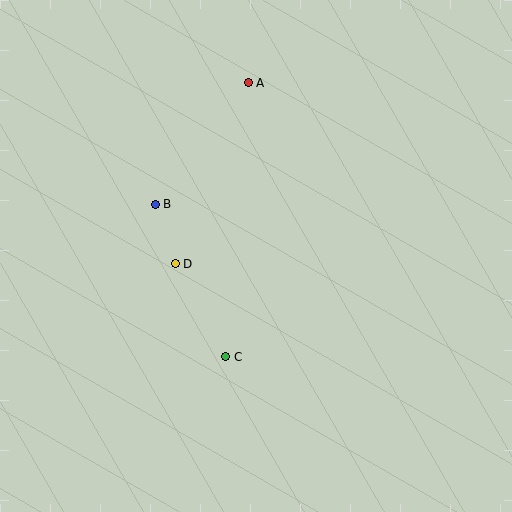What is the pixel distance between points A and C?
The distance between A and C is 275 pixels.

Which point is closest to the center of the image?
Point D at (175, 264) is closest to the center.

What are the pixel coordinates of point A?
Point A is at (248, 83).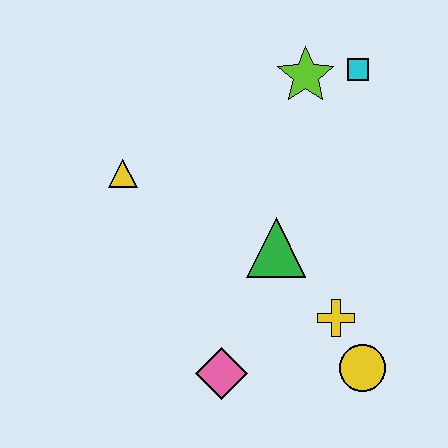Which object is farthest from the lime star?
The pink diamond is farthest from the lime star.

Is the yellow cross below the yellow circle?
No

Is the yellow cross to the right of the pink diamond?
Yes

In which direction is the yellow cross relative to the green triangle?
The yellow cross is below the green triangle.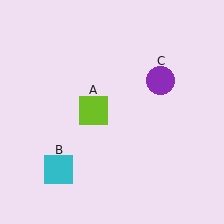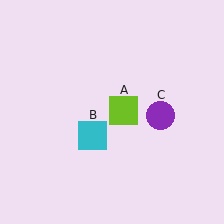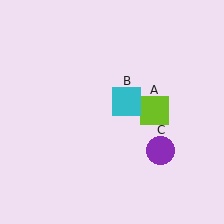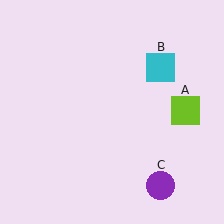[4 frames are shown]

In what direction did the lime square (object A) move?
The lime square (object A) moved right.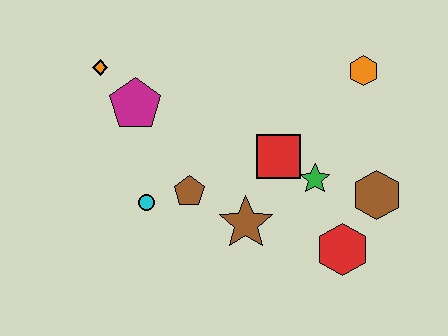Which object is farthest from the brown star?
The orange diamond is farthest from the brown star.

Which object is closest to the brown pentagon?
The cyan circle is closest to the brown pentagon.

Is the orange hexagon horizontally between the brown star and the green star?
No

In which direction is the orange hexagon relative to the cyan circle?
The orange hexagon is to the right of the cyan circle.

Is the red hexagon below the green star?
Yes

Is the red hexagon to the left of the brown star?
No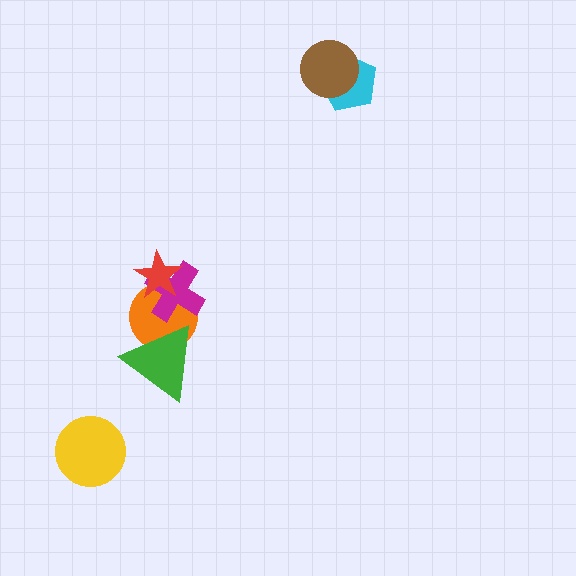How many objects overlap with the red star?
2 objects overlap with the red star.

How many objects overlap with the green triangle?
1 object overlaps with the green triangle.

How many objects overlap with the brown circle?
1 object overlaps with the brown circle.